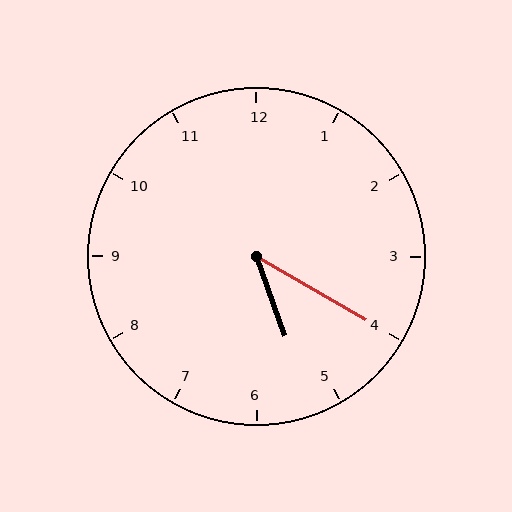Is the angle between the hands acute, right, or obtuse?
It is acute.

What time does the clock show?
5:20.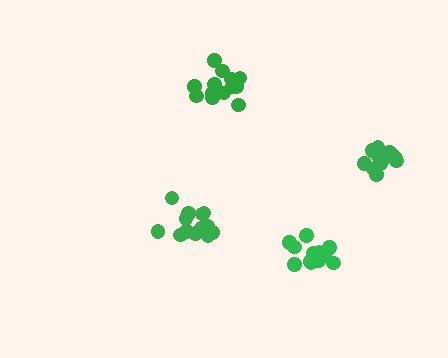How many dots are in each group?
Group 1: 13 dots, Group 2: 14 dots, Group 3: 13 dots, Group 4: 13 dots (53 total).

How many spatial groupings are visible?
There are 4 spatial groupings.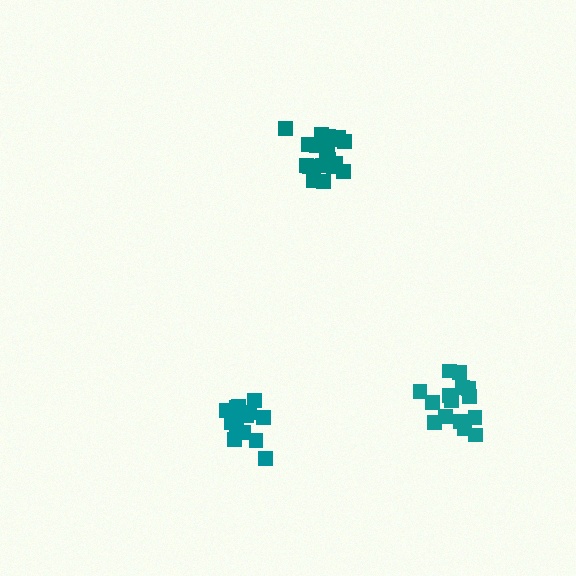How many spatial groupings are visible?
There are 3 spatial groupings.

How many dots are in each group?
Group 1: 16 dots, Group 2: 19 dots, Group 3: 15 dots (50 total).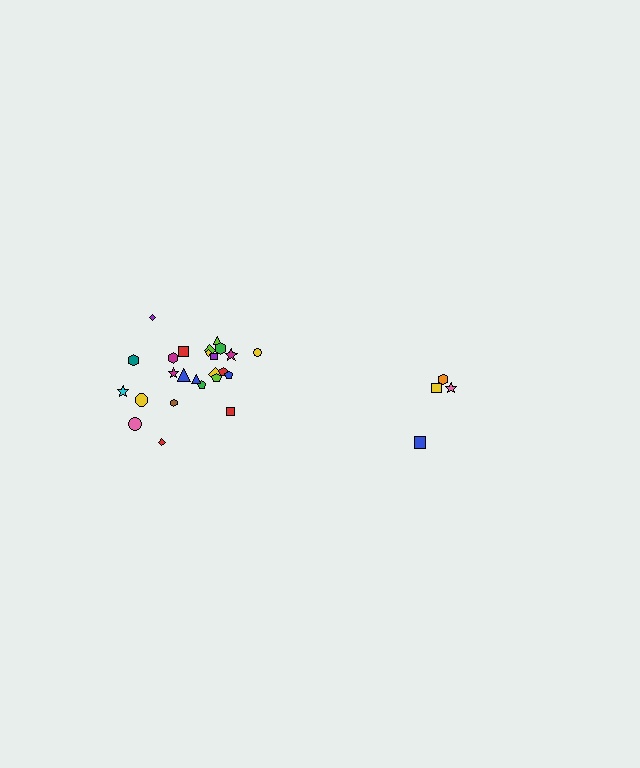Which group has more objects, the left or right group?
The left group.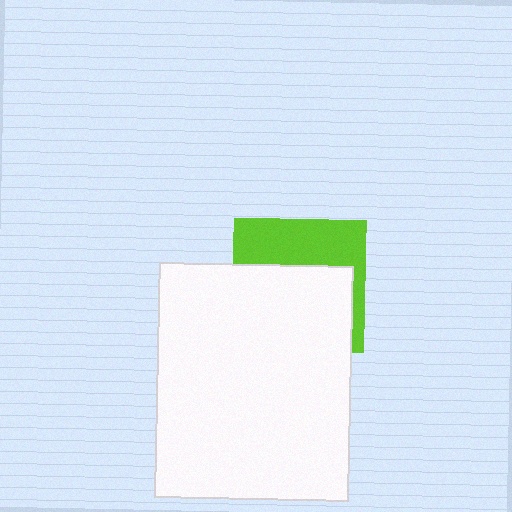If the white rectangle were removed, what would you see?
You would see the complete lime square.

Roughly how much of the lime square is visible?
A small part of it is visible (roughly 40%).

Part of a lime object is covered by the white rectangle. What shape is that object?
It is a square.